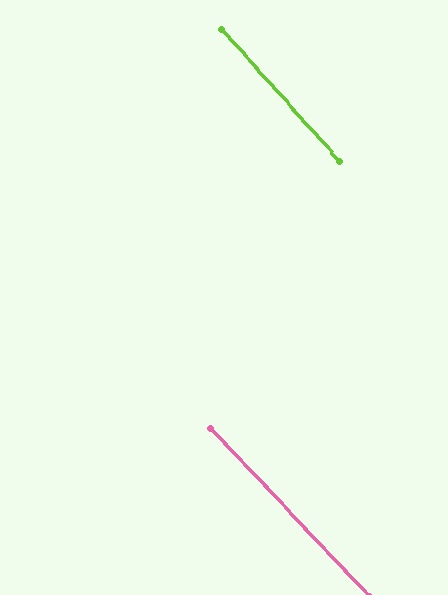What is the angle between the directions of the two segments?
Approximately 1 degree.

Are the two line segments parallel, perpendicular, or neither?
Parallel — their directions differ by only 1.4°.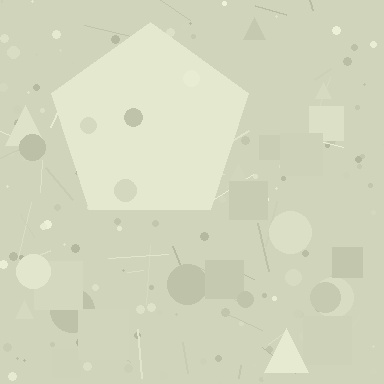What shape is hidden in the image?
A pentagon is hidden in the image.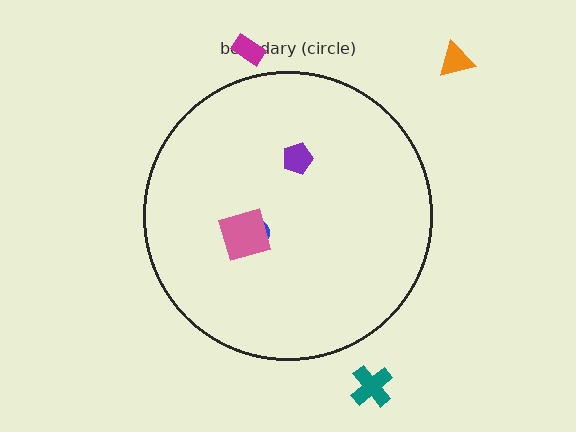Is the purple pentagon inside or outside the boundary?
Inside.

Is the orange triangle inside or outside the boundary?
Outside.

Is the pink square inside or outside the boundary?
Inside.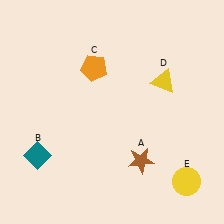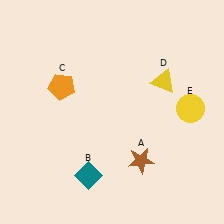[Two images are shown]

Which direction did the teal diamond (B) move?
The teal diamond (B) moved right.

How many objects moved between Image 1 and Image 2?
3 objects moved between the two images.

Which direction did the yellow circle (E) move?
The yellow circle (E) moved up.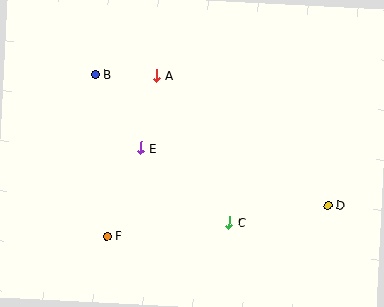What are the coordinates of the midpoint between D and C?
The midpoint between D and C is at (278, 214).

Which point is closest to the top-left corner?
Point B is closest to the top-left corner.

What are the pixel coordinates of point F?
Point F is at (107, 236).